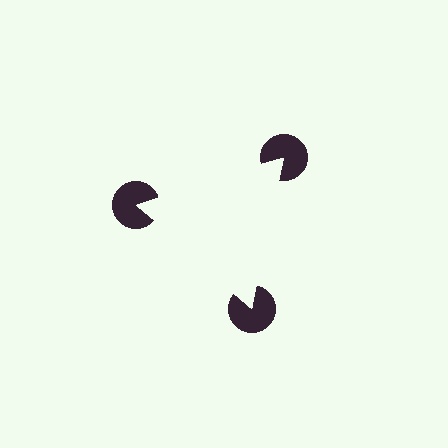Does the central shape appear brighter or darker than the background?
It typically appears slightly brighter than the background, even though no actual brightness change is drawn.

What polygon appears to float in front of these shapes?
An illusory triangle — its edges are inferred from the aligned wedge cuts in the pac-man discs, not physically drawn.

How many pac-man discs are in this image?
There are 3 — one at each vertex of the illusory triangle.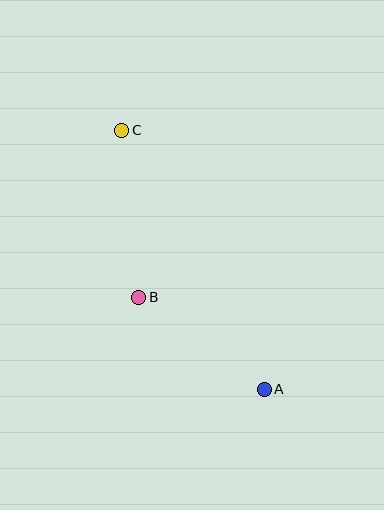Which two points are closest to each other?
Points A and B are closest to each other.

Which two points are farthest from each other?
Points A and C are farthest from each other.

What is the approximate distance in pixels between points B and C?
The distance between B and C is approximately 168 pixels.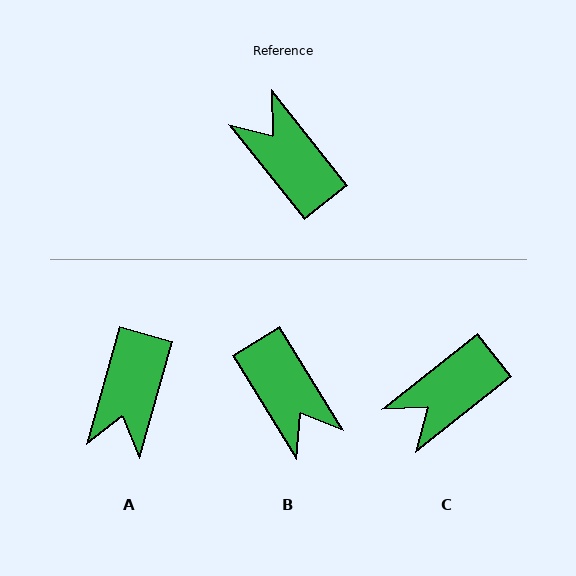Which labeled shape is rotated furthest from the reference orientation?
B, about 173 degrees away.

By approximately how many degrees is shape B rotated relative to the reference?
Approximately 173 degrees counter-clockwise.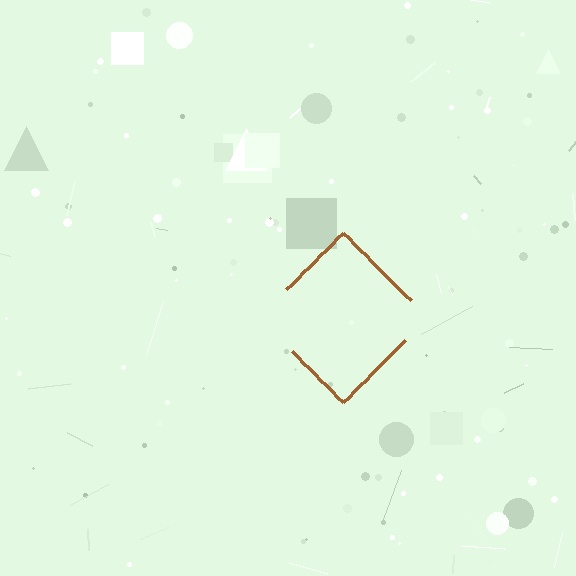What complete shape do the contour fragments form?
The contour fragments form a diamond.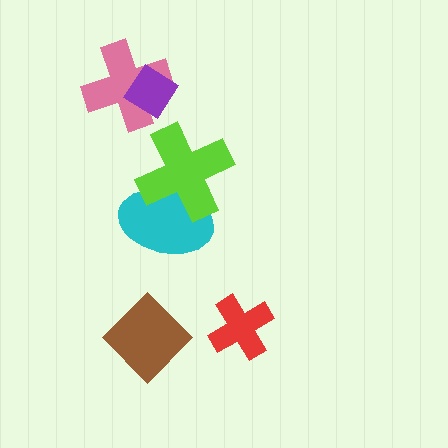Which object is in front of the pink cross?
The purple diamond is in front of the pink cross.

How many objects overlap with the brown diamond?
0 objects overlap with the brown diamond.